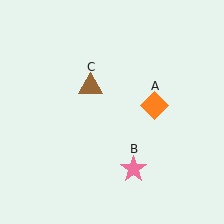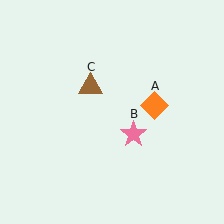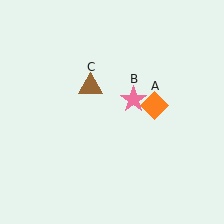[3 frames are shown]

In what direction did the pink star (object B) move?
The pink star (object B) moved up.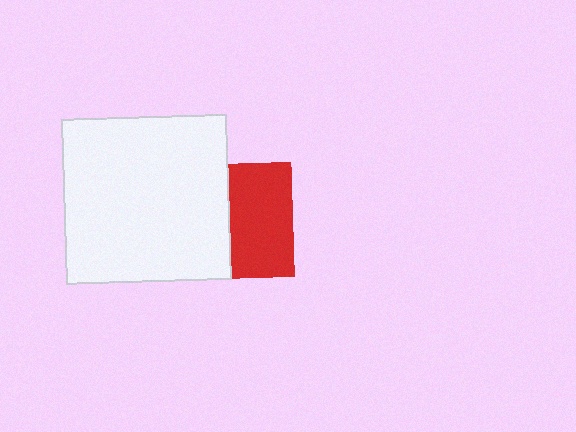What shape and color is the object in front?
The object in front is a white square.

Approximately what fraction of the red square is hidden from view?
Roughly 45% of the red square is hidden behind the white square.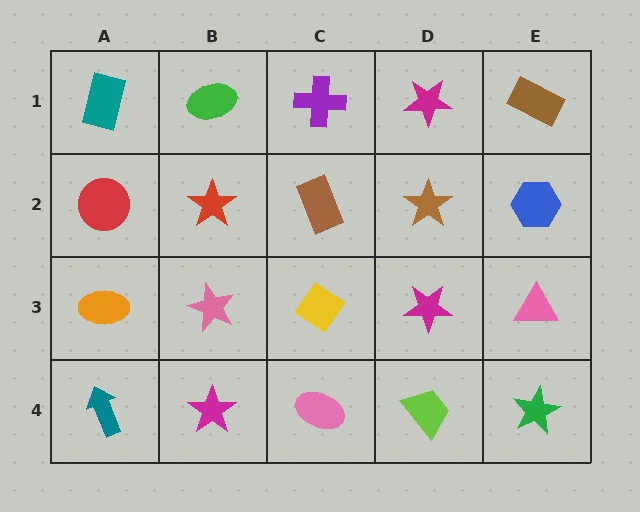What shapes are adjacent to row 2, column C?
A purple cross (row 1, column C), a yellow diamond (row 3, column C), a red star (row 2, column B), a brown star (row 2, column D).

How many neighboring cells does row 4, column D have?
3.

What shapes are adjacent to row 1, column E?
A blue hexagon (row 2, column E), a magenta star (row 1, column D).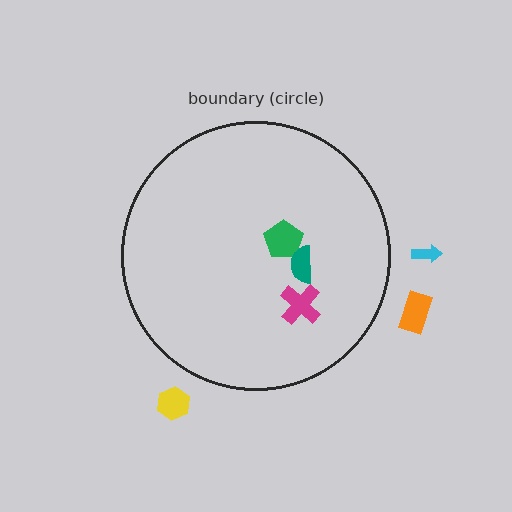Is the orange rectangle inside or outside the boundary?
Outside.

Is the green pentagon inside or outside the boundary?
Inside.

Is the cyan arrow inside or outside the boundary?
Outside.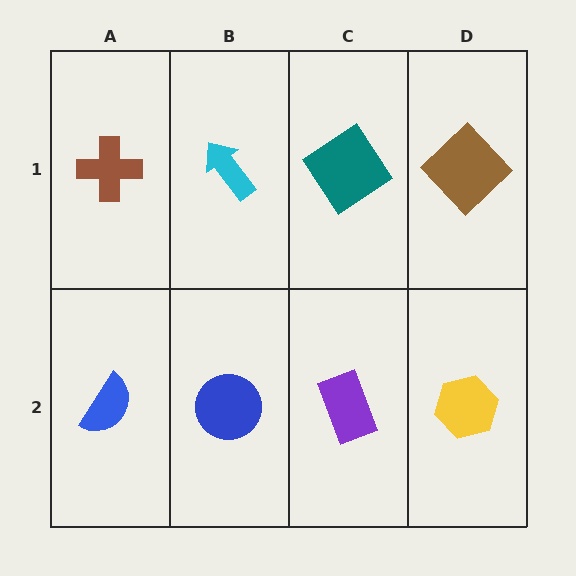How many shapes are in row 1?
4 shapes.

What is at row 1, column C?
A teal diamond.